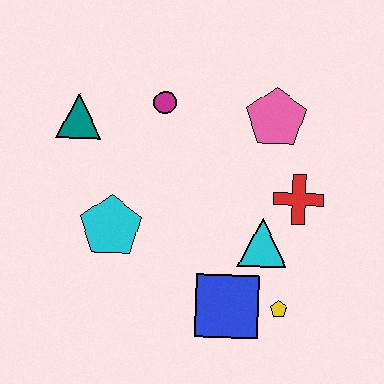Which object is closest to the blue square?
The yellow pentagon is closest to the blue square.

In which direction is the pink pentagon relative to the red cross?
The pink pentagon is above the red cross.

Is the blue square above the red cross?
No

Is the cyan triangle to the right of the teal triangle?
Yes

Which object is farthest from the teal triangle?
The yellow pentagon is farthest from the teal triangle.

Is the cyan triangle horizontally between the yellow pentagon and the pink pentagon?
No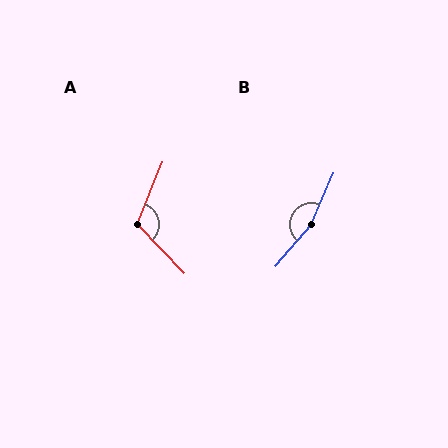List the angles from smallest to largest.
A (113°), B (163°).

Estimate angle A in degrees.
Approximately 113 degrees.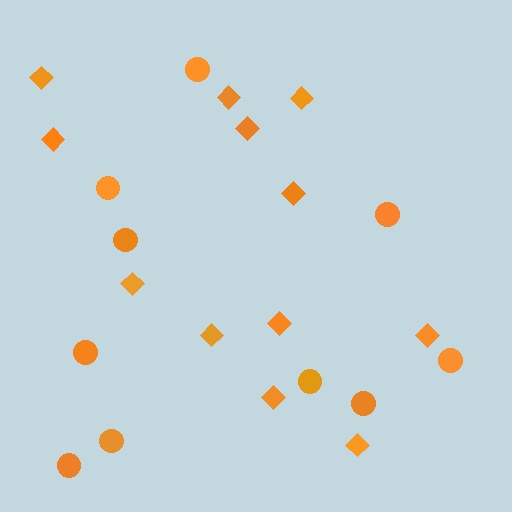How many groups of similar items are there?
There are 2 groups: one group of circles (10) and one group of diamonds (12).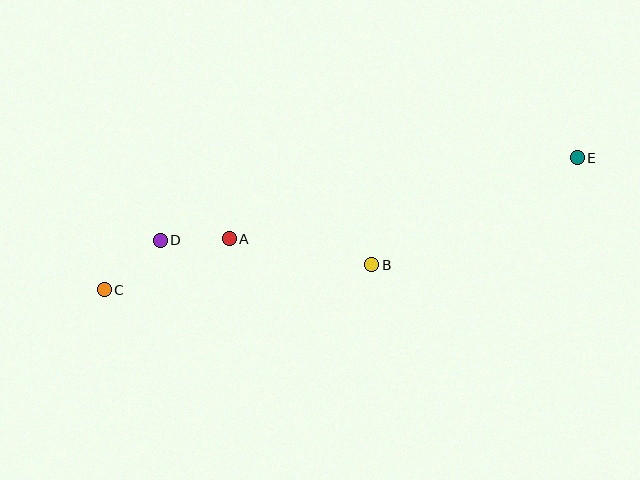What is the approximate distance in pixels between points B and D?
The distance between B and D is approximately 213 pixels.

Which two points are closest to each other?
Points A and D are closest to each other.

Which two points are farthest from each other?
Points C and E are farthest from each other.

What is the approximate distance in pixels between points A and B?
The distance between A and B is approximately 145 pixels.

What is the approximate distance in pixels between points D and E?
The distance between D and E is approximately 425 pixels.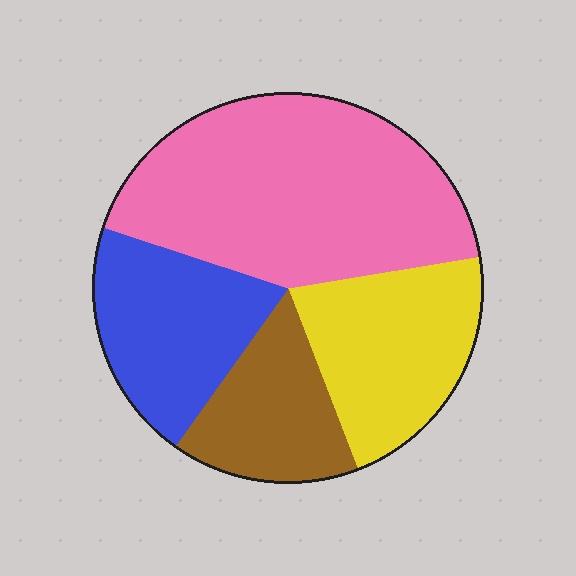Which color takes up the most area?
Pink, at roughly 40%.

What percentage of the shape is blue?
Blue takes up about one fifth (1/5) of the shape.